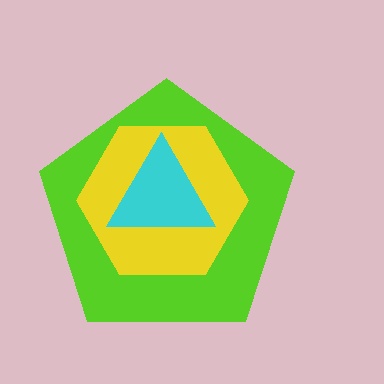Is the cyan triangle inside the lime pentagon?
Yes.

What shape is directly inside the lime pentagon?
The yellow hexagon.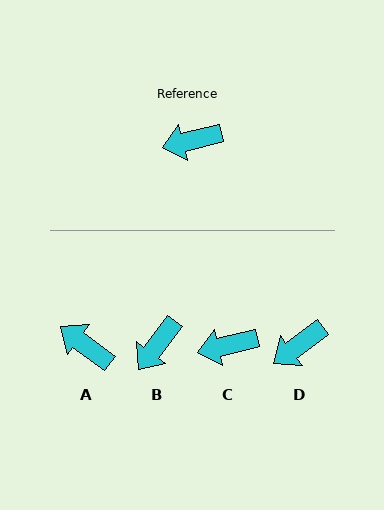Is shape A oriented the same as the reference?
No, it is off by about 50 degrees.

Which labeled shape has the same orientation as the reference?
C.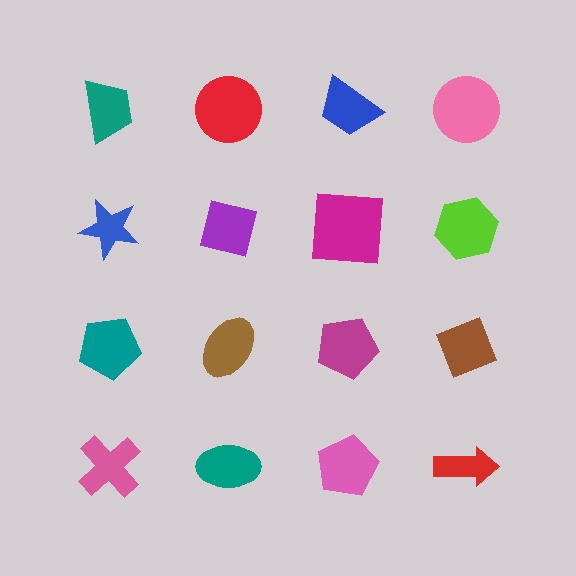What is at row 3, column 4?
A brown diamond.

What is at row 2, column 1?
A blue star.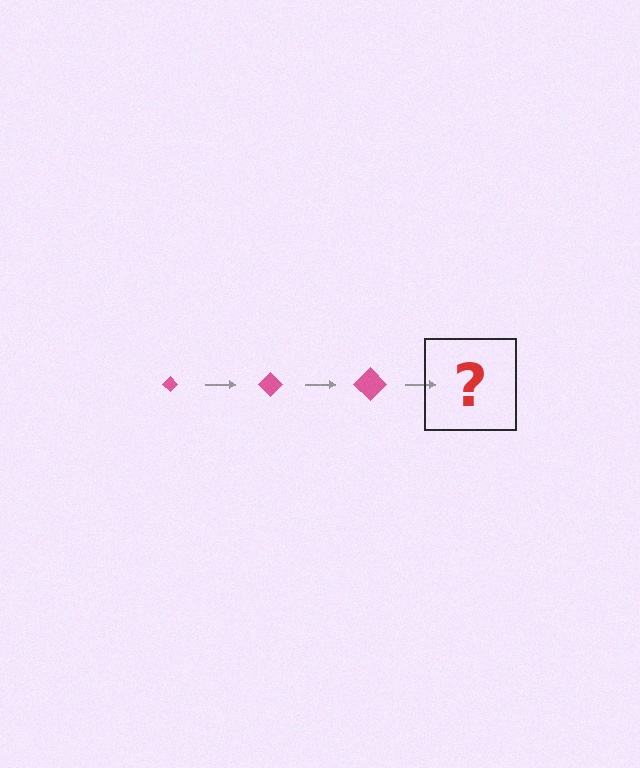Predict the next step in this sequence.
The next step is a pink diamond, larger than the previous one.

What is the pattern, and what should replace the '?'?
The pattern is that the diamond gets progressively larger each step. The '?' should be a pink diamond, larger than the previous one.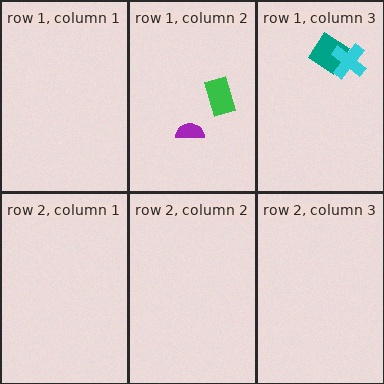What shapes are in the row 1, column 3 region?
The teal diamond, the cyan cross.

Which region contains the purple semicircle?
The row 1, column 2 region.